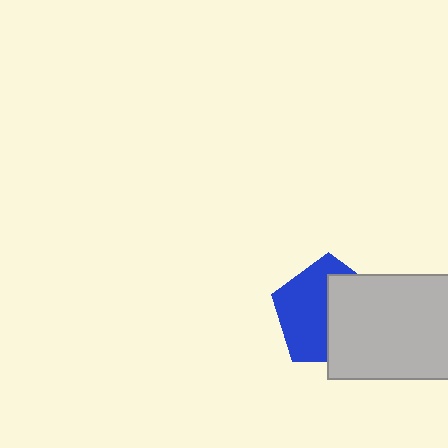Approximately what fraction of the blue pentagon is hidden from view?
Roughly 47% of the blue pentagon is hidden behind the light gray rectangle.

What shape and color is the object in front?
The object in front is a light gray rectangle.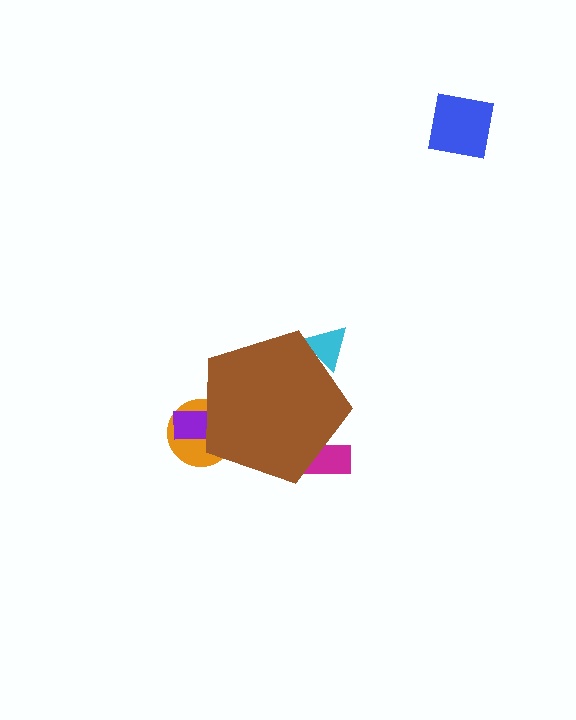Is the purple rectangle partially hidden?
Yes, the purple rectangle is partially hidden behind the brown pentagon.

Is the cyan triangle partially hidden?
Yes, the cyan triangle is partially hidden behind the brown pentagon.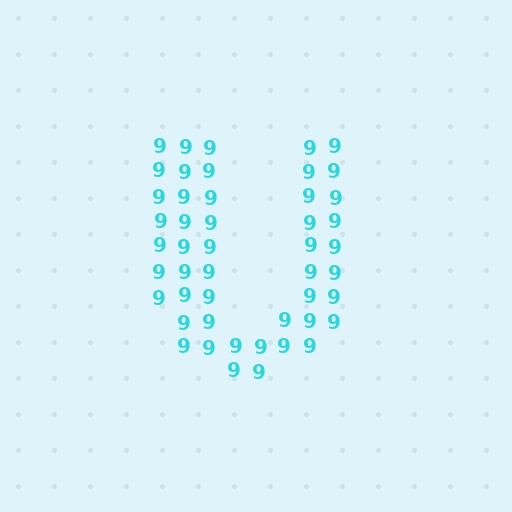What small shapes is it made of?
It is made of small digit 9's.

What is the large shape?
The large shape is the letter U.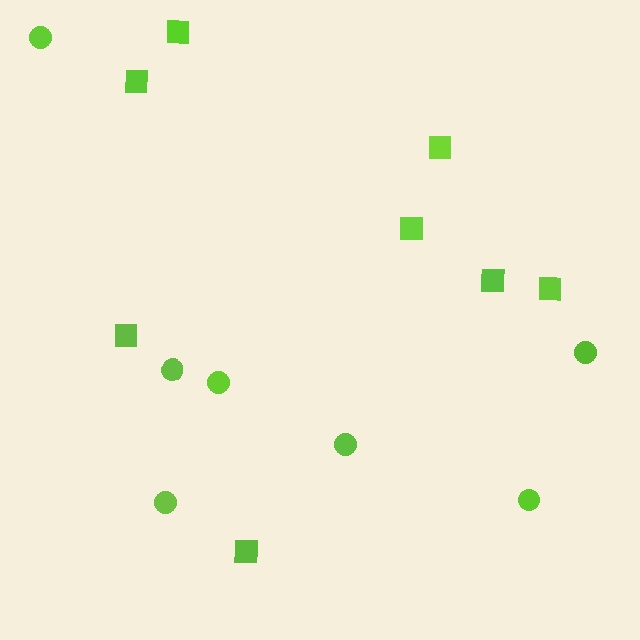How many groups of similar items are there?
There are 2 groups: one group of squares (8) and one group of circles (7).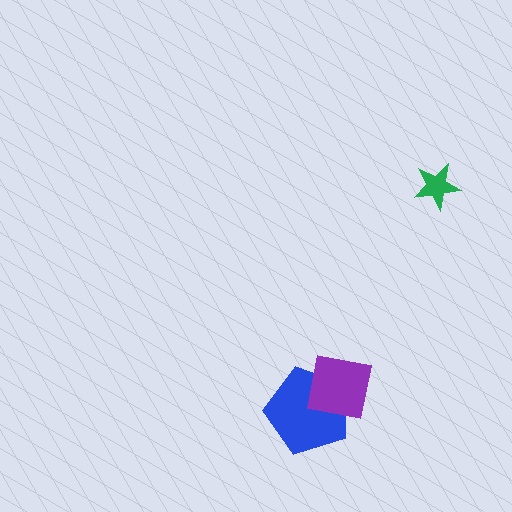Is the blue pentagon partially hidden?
Yes, it is partially covered by another shape.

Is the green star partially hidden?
No, no other shape covers it.